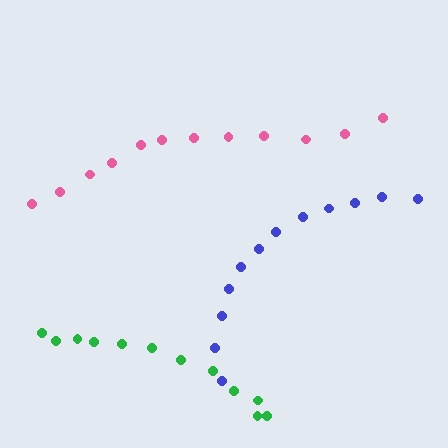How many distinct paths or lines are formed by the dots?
There are 3 distinct paths.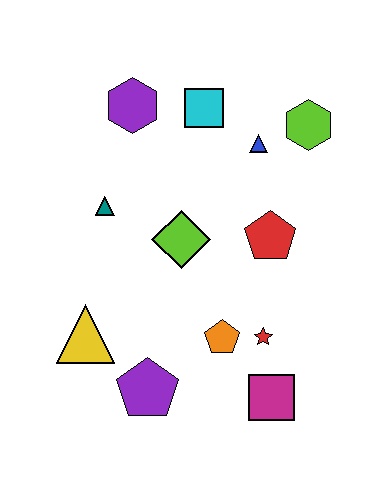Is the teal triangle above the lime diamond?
Yes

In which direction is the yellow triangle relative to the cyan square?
The yellow triangle is below the cyan square.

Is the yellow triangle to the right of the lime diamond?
No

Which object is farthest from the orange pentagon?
The purple hexagon is farthest from the orange pentagon.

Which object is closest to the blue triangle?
The lime hexagon is closest to the blue triangle.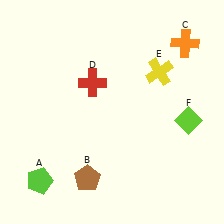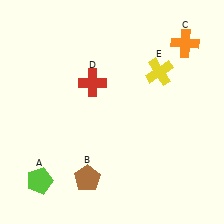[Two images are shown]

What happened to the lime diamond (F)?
The lime diamond (F) was removed in Image 2. It was in the bottom-right area of Image 1.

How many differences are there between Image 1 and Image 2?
There is 1 difference between the two images.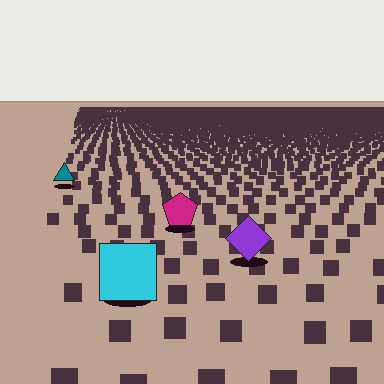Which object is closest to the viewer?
The cyan square is closest. The texture marks near it are larger and more spread out.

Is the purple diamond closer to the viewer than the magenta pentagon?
Yes. The purple diamond is closer — you can tell from the texture gradient: the ground texture is coarser near it.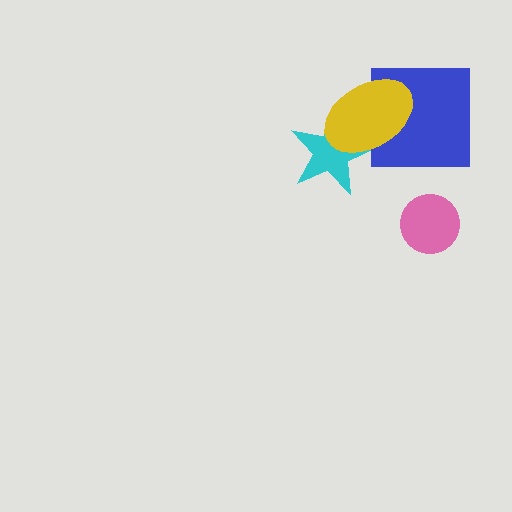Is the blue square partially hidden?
Yes, it is partially covered by another shape.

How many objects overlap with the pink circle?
0 objects overlap with the pink circle.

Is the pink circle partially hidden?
No, no other shape covers it.